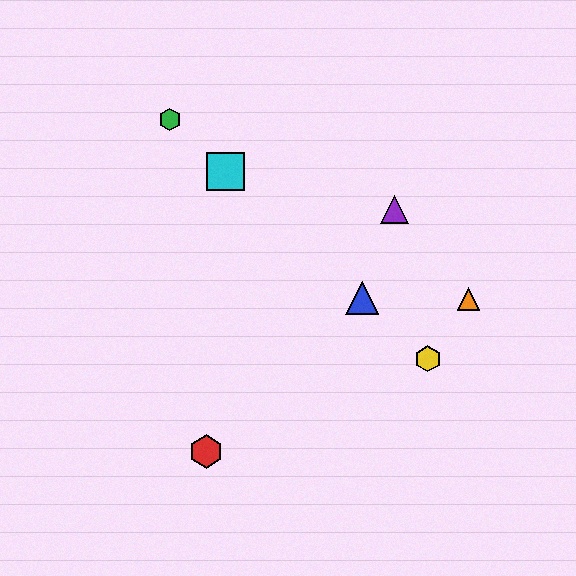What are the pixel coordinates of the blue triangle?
The blue triangle is at (362, 298).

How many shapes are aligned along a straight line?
4 shapes (the blue triangle, the green hexagon, the yellow hexagon, the cyan square) are aligned along a straight line.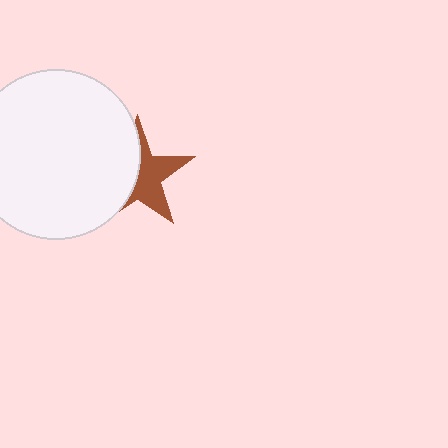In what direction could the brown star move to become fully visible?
The brown star could move right. That would shift it out from behind the white circle entirely.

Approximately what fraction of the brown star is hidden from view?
Roughly 49% of the brown star is hidden behind the white circle.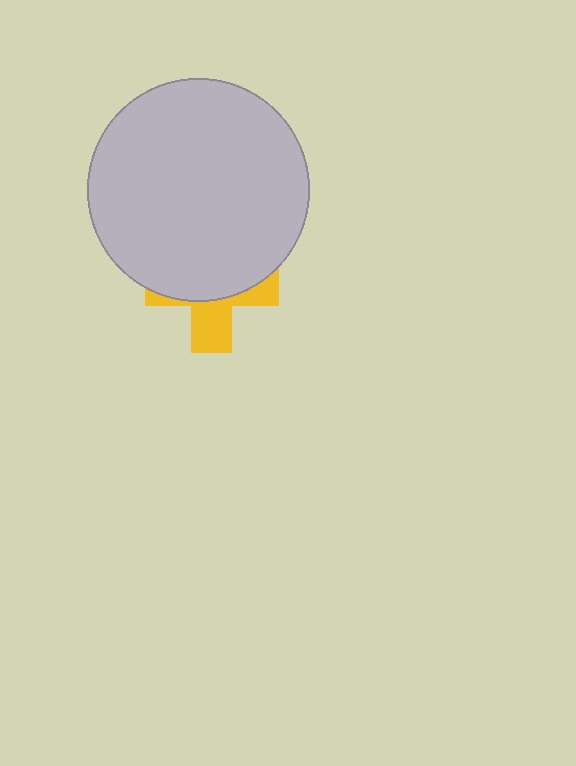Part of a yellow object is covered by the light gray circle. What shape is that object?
It is a cross.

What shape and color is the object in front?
The object in front is a light gray circle.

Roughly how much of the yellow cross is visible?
A small part of it is visible (roughly 38%).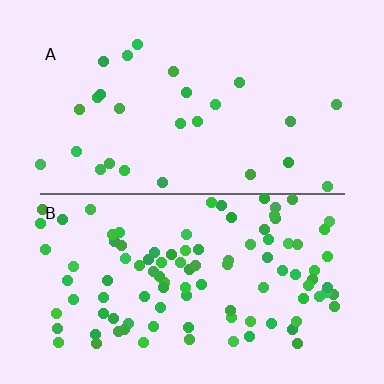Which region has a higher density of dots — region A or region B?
B (the bottom).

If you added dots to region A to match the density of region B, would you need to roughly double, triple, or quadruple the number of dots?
Approximately quadruple.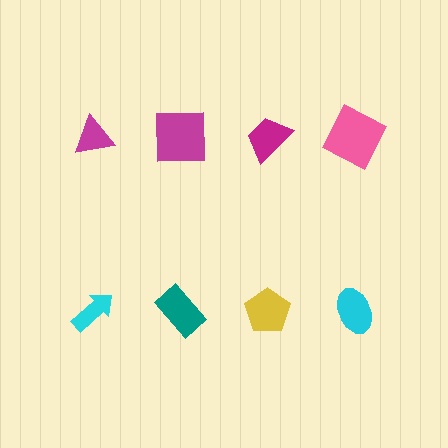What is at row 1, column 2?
A magenta square.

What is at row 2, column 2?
A teal rectangle.